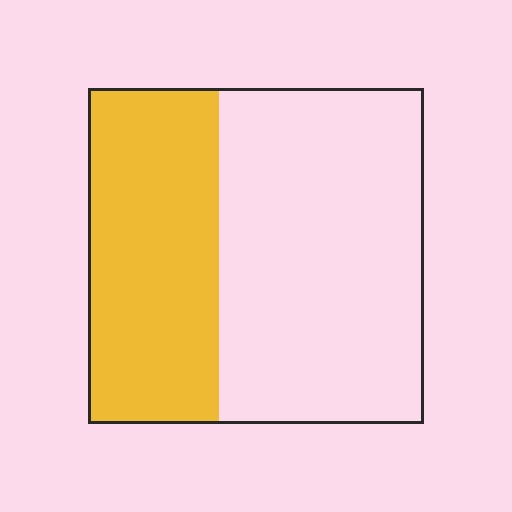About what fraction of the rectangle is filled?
About two fifths (2/5).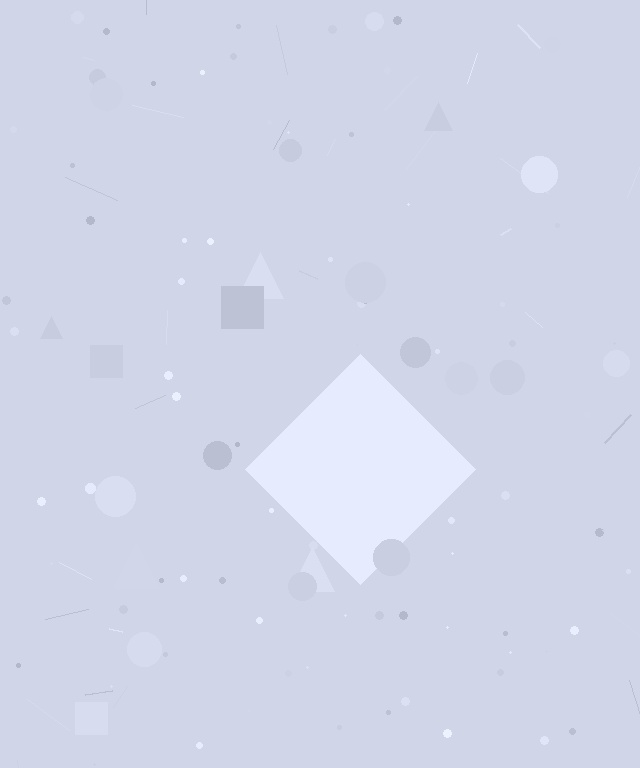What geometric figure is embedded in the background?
A diamond is embedded in the background.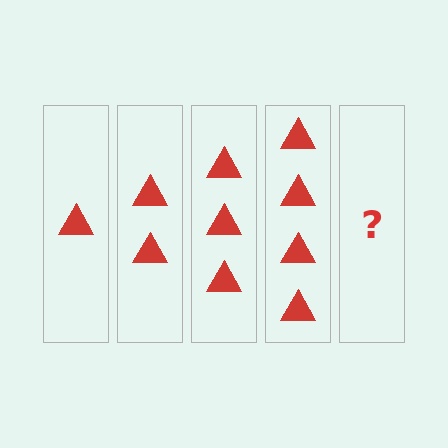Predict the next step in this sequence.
The next step is 5 triangles.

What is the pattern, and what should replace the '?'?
The pattern is that each step adds one more triangle. The '?' should be 5 triangles.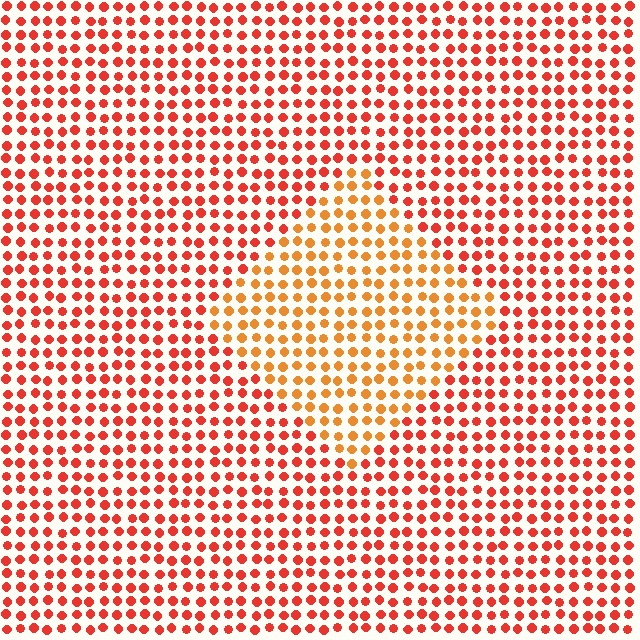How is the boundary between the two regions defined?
The boundary is defined purely by a slight shift in hue (about 28 degrees). Spacing, size, and orientation are identical on both sides.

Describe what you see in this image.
The image is filled with small red elements in a uniform arrangement. A diamond-shaped region is visible where the elements are tinted to a slightly different hue, forming a subtle color boundary.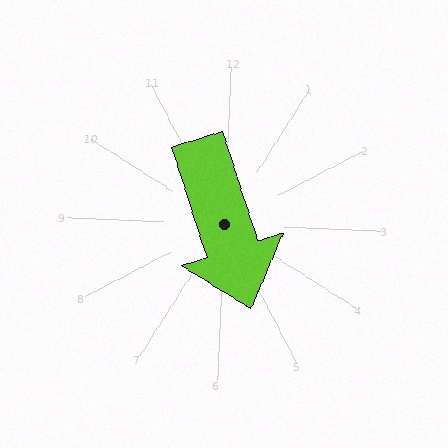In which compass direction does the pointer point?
South.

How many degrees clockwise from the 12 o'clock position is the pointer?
Approximately 160 degrees.